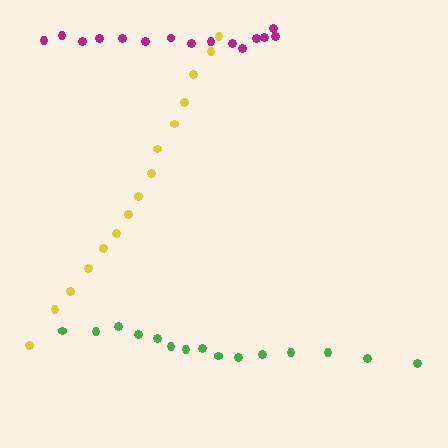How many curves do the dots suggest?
There are 3 distinct paths.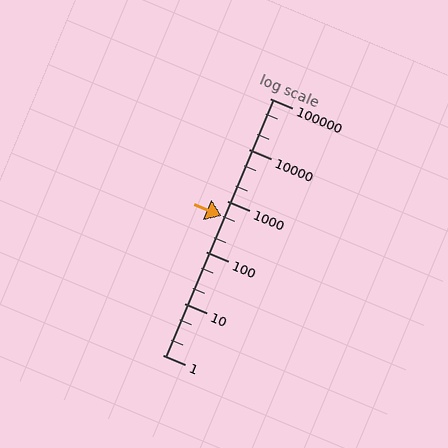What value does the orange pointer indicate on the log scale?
The pointer indicates approximately 500.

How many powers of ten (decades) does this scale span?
The scale spans 5 decades, from 1 to 100000.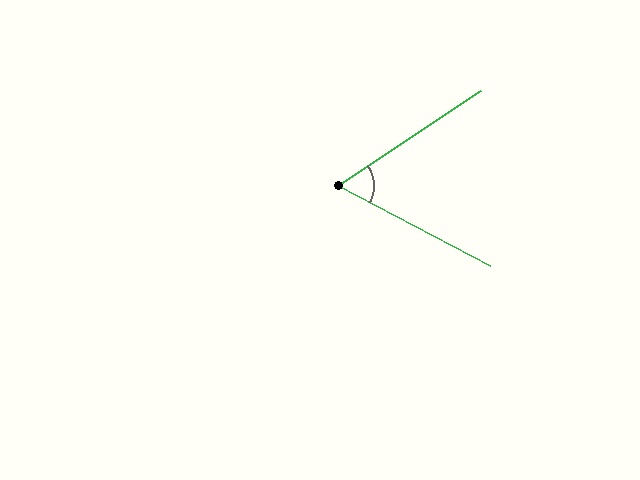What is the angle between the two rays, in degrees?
Approximately 61 degrees.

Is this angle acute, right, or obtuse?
It is acute.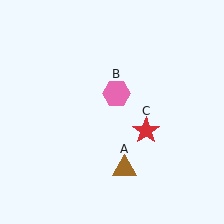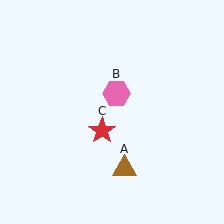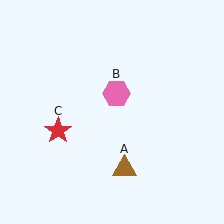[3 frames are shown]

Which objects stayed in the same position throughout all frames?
Brown triangle (object A) and pink hexagon (object B) remained stationary.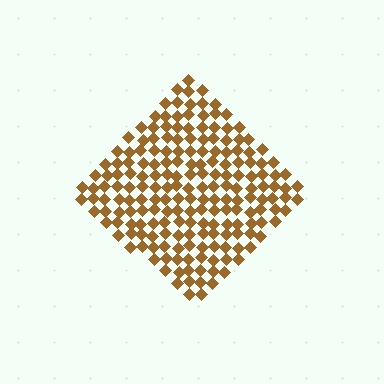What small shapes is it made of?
It is made of small diamonds.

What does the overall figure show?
The overall figure shows a diamond.